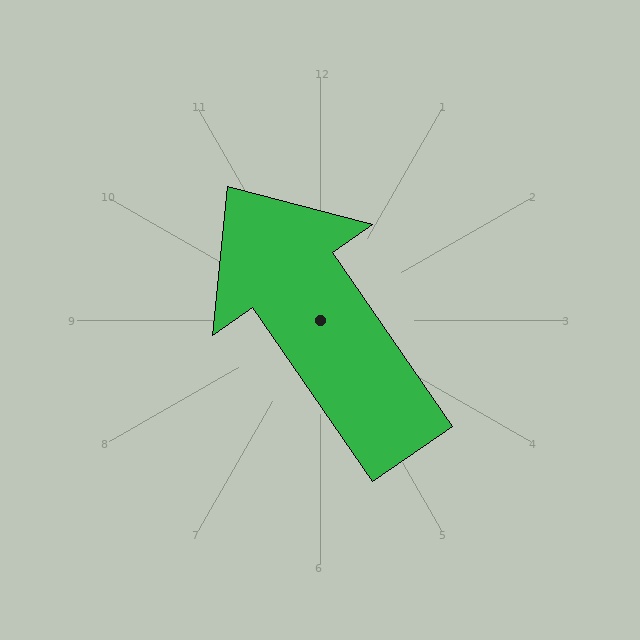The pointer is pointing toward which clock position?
Roughly 11 o'clock.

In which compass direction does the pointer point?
Northwest.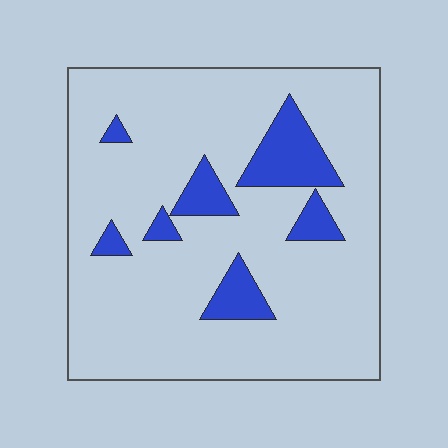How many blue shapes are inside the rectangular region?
7.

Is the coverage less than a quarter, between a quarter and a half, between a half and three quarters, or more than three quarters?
Less than a quarter.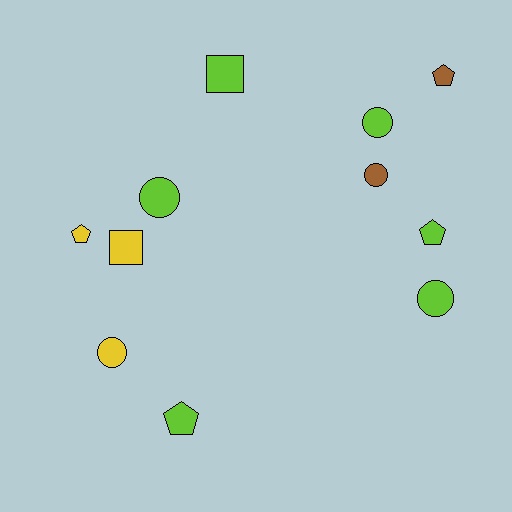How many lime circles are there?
There are 3 lime circles.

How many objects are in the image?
There are 11 objects.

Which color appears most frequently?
Lime, with 6 objects.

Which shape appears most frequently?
Circle, with 5 objects.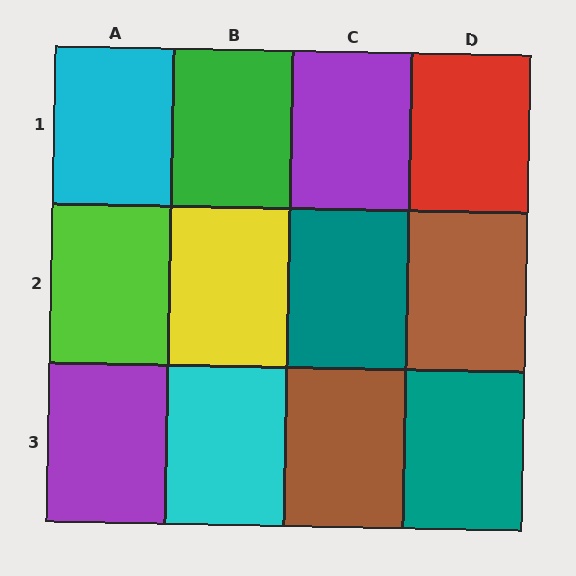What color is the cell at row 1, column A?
Cyan.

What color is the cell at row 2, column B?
Yellow.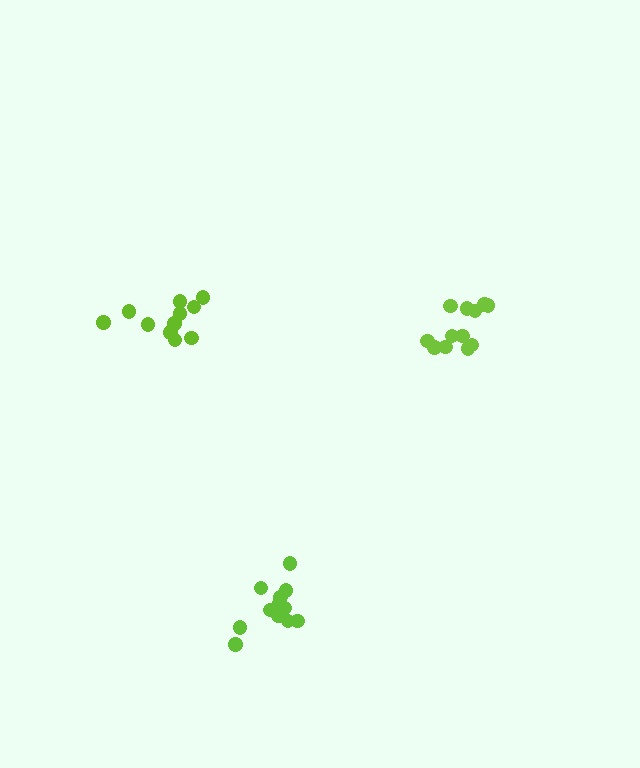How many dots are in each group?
Group 1: 12 dots, Group 2: 12 dots, Group 3: 11 dots (35 total).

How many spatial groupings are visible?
There are 3 spatial groupings.